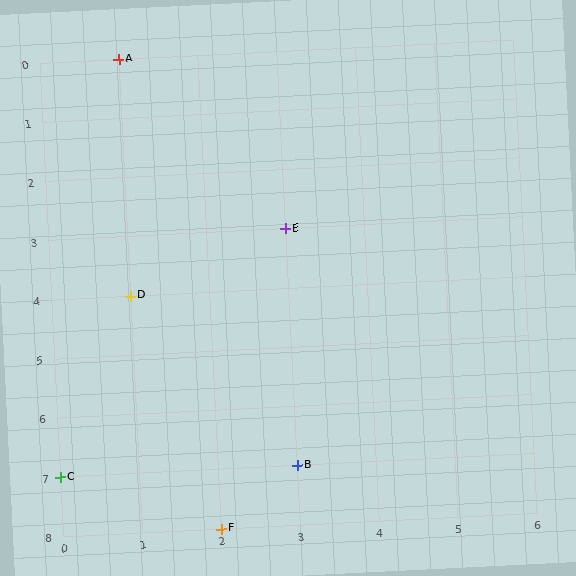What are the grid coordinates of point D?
Point D is at grid coordinates (1, 4).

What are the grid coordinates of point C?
Point C is at grid coordinates (0, 7).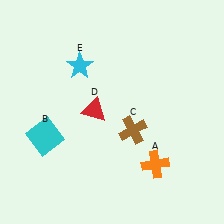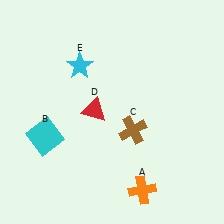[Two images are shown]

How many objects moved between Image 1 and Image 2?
1 object moved between the two images.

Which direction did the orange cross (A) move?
The orange cross (A) moved down.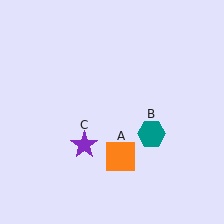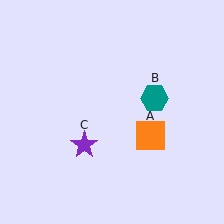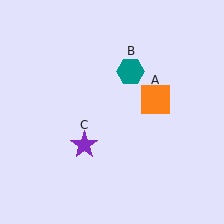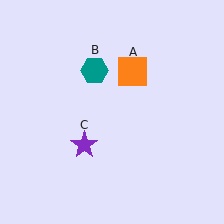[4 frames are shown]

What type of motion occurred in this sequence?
The orange square (object A), teal hexagon (object B) rotated counterclockwise around the center of the scene.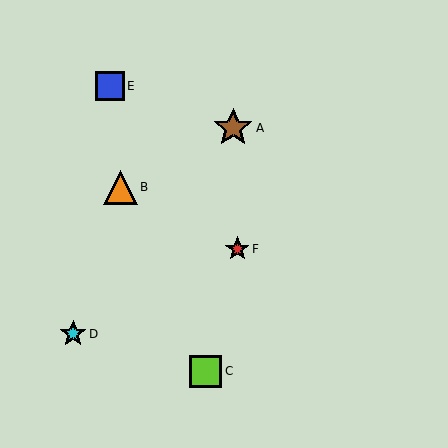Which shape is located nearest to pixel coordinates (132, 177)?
The orange triangle (labeled B) at (120, 187) is nearest to that location.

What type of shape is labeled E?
Shape E is a blue square.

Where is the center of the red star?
The center of the red star is at (237, 249).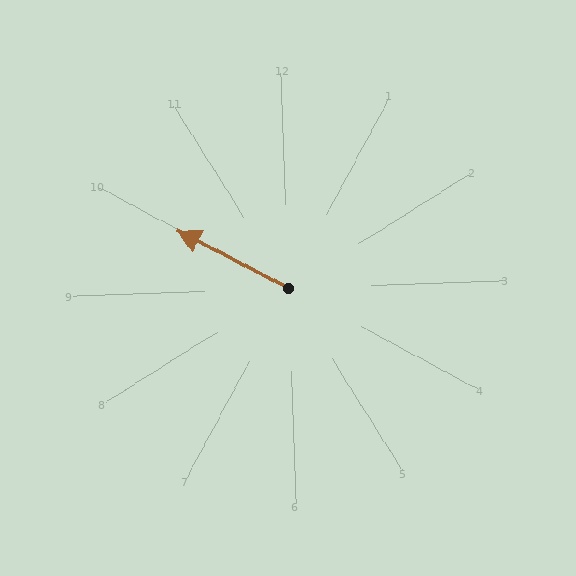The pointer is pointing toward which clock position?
Roughly 10 o'clock.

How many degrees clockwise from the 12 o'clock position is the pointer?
Approximately 299 degrees.